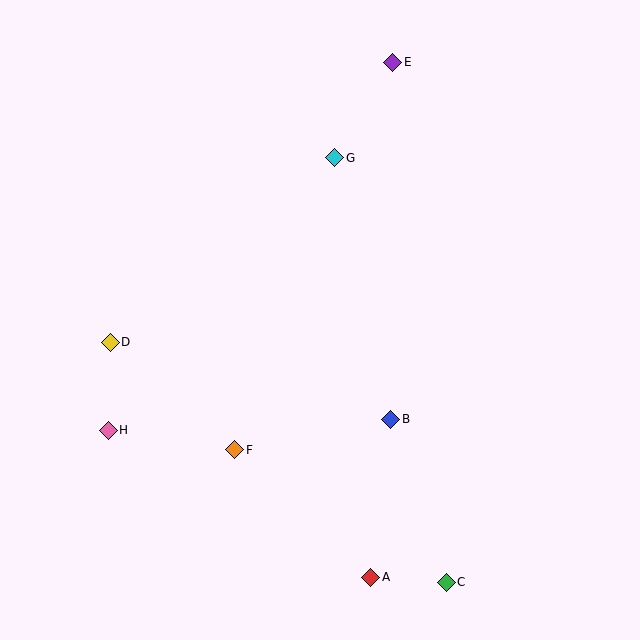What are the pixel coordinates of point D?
Point D is at (110, 342).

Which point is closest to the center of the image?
Point B at (391, 419) is closest to the center.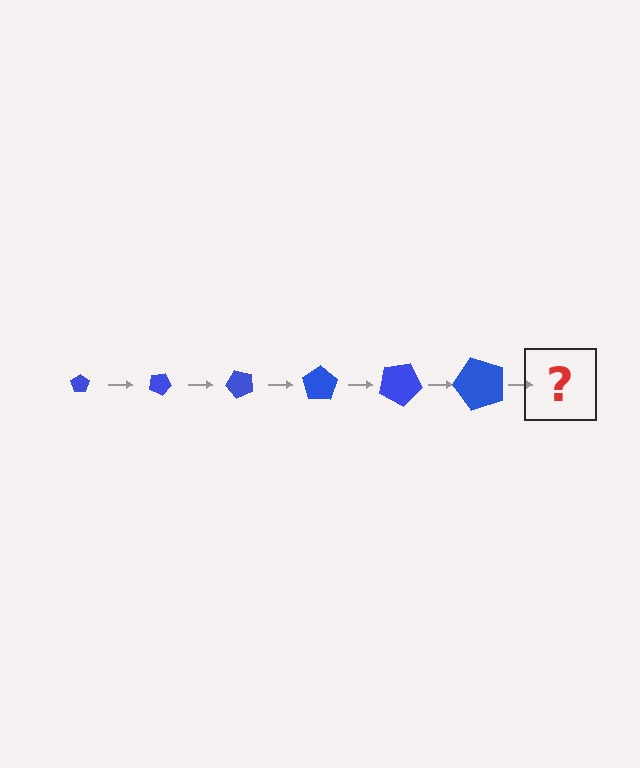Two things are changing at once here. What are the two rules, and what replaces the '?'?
The two rules are that the pentagon grows larger each step and it rotates 25 degrees each step. The '?' should be a pentagon, larger than the previous one and rotated 150 degrees from the start.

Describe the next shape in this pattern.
It should be a pentagon, larger than the previous one and rotated 150 degrees from the start.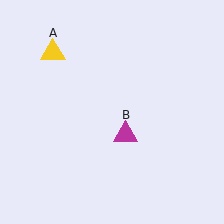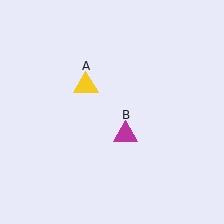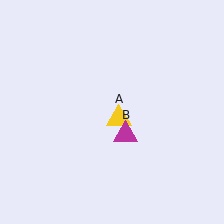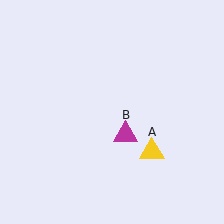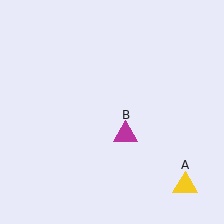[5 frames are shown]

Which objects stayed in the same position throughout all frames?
Magenta triangle (object B) remained stationary.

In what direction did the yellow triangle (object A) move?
The yellow triangle (object A) moved down and to the right.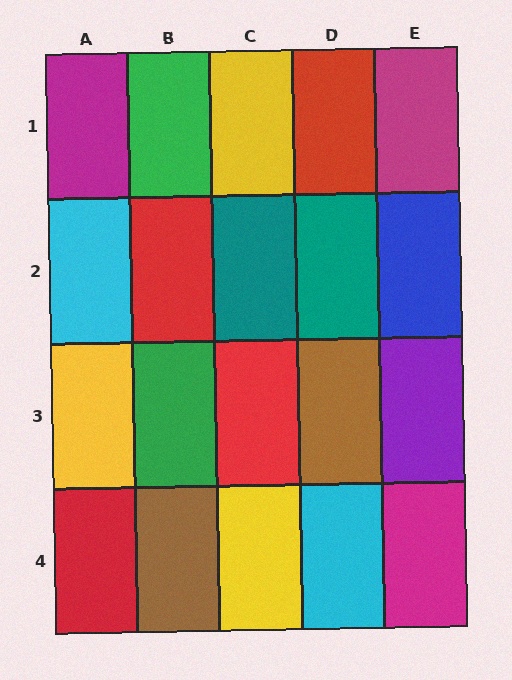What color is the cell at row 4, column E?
Magenta.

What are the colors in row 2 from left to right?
Cyan, red, teal, teal, blue.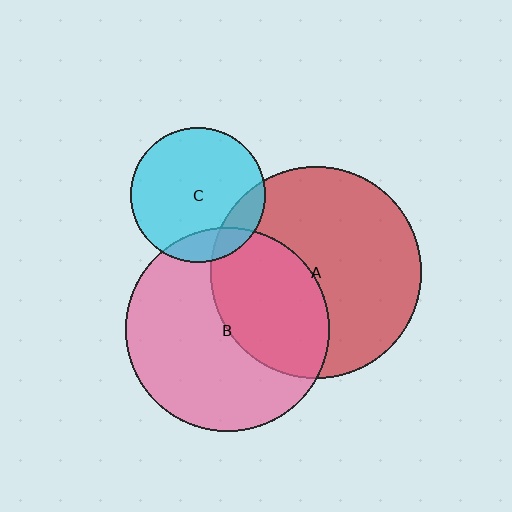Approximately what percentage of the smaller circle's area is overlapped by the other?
Approximately 40%.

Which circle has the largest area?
Circle A (red).